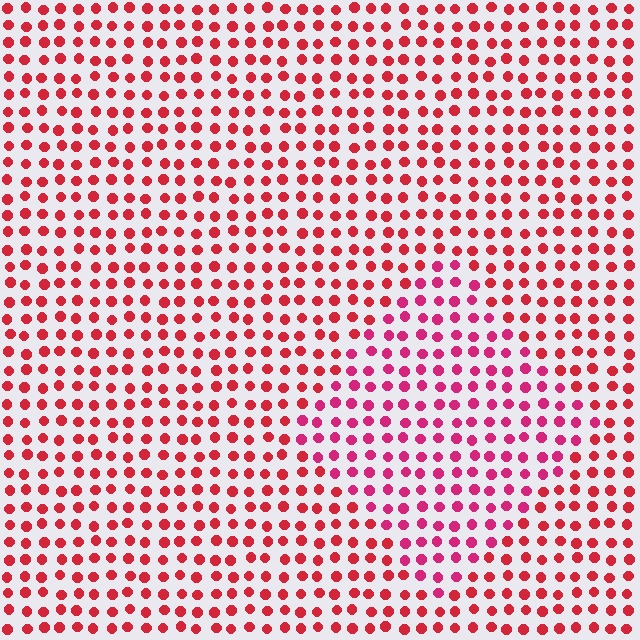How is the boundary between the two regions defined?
The boundary is defined purely by a slight shift in hue (about 23 degrees). Spacing, size, and orientation are identical on both sides.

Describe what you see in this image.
The image is filled with small red elements in a uniform arrangement. A diamond-shaped region is visible where the elements are tinted to a slightly different hue, forming a subtle color boundary.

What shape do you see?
I see a diamond.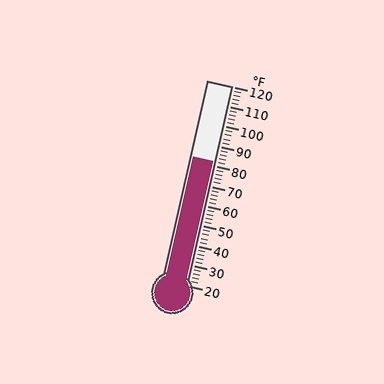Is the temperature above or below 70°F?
The temperature is above 70°F.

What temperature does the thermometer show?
The thermometer shows approximately 82°F.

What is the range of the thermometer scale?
The thermometer scale ranges from 20°F to 120°F.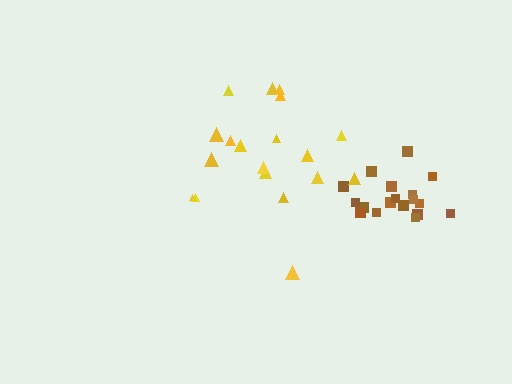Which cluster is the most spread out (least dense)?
Yellow.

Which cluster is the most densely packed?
Brown.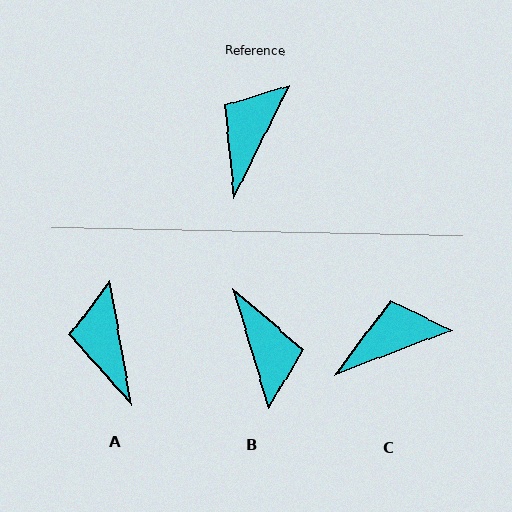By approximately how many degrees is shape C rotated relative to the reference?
Approximately 43 degrees clockwise.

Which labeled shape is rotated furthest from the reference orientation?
B, about 138 degrees away.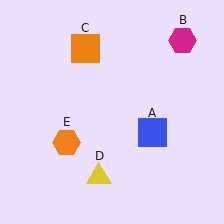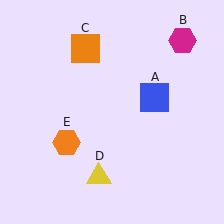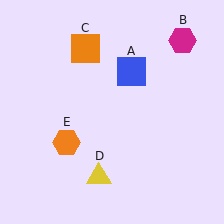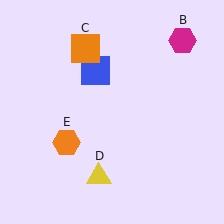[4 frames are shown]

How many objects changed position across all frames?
1 object changed position: blue square (object A).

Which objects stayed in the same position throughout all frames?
Magenta hexagon (object B) and orange square (object C) and yellow triangle (object D) and orange hexagon (object E) remained stationary.